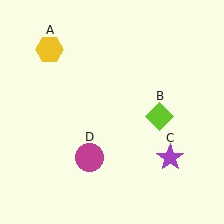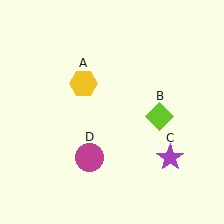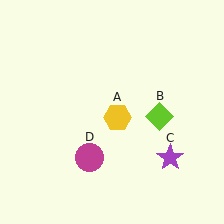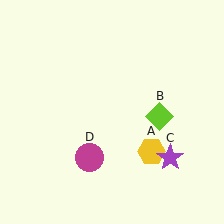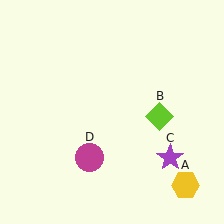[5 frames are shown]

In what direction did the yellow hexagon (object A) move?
The yellow hexagon (object A) moved down and to the right.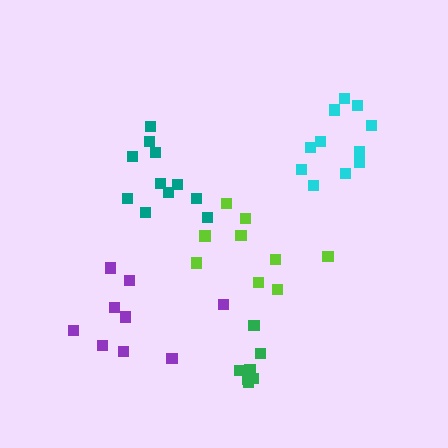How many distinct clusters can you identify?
There are 5 distinct clusters.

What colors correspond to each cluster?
The clusters are colored: purple, cyan, teal, lime, green.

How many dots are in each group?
Group 1: 9 dots, Group 2: 11 dots, Group 3: 11 dots, Group 4: 9 dots, Group 5: 7 dots (47 total).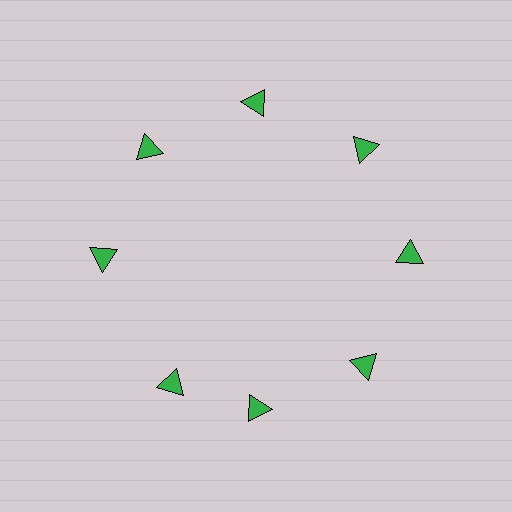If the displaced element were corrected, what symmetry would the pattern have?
It would have 8-fold rotational symmetry — the pattern would map onto itself every 45 degrees.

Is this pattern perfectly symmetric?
No. The 8 green triangles are arranged in a ring, but one element near the 8 o'clock position is rotated out of alignment along the ring, breaking the 8-fold rotational symmetry.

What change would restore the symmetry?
The symmetry would be restored by rotating it back into even spacing with its neighbors so that all 8 triangles sit at equal angles and equal distance from the center.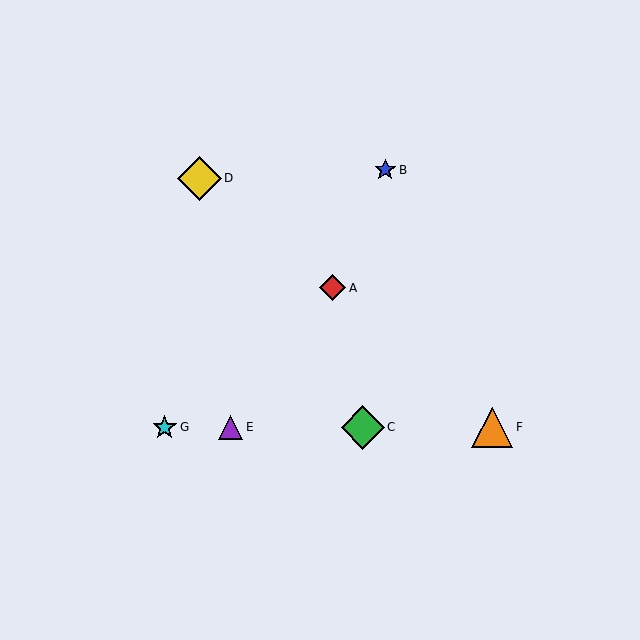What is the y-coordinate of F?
Object F is at y≈427.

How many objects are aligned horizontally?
4 objects (C, E, F, G) are aligned horizontally.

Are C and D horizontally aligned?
No, C is at y≈427 and D is at y≈178.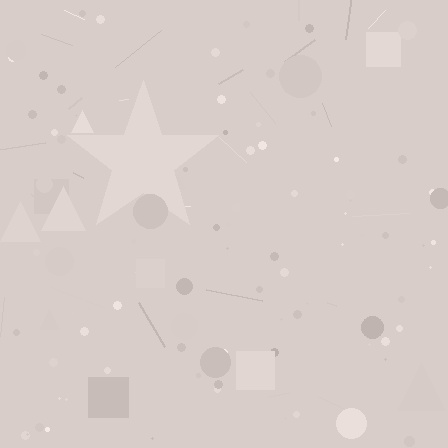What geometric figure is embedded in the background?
A star is embedded in the background.